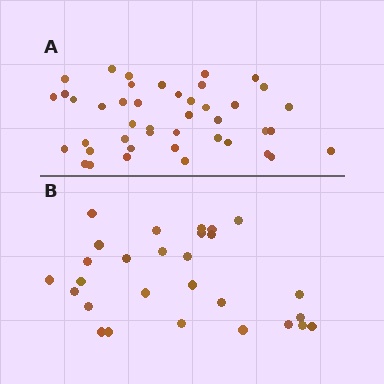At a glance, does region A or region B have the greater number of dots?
Region A (the top region) has more dots.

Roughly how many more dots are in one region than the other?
Region A has approximately 15 more dots than region B.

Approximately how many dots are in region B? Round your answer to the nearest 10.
About 30 dots. (The exact count is 28, which rounds to 30.)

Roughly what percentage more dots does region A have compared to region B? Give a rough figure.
About 55% more.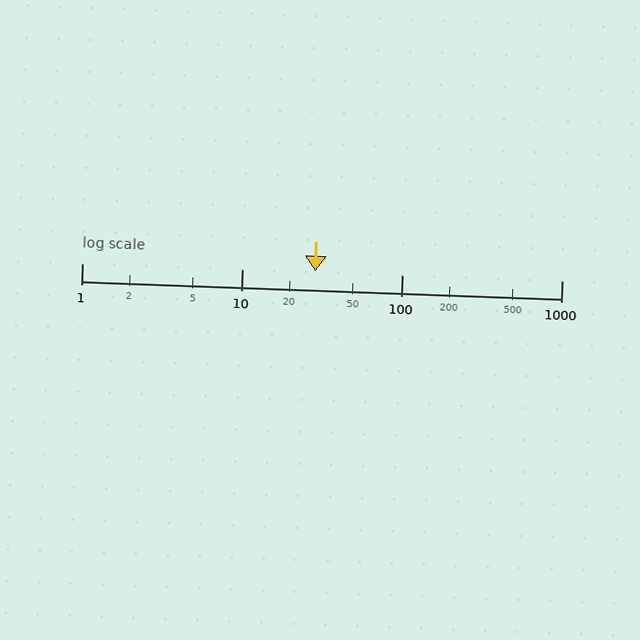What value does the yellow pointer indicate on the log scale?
The pointer indicates approximately 29.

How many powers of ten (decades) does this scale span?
The scale spans 3 decades, from 1 to 1000.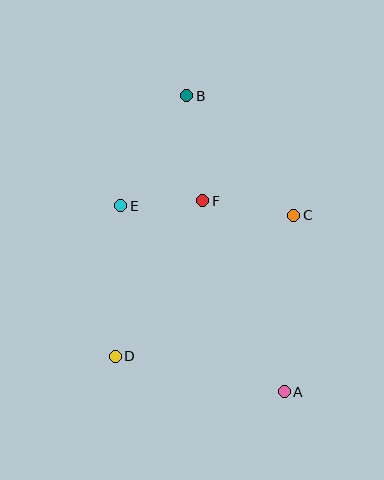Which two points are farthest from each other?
Points A and B are farthest from each other.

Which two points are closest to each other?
Points E and F are closest to each other.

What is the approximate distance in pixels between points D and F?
The distance between D and F is approximately 178 pixels.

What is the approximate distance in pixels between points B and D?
The distance between B and D is approximately 270 pixels.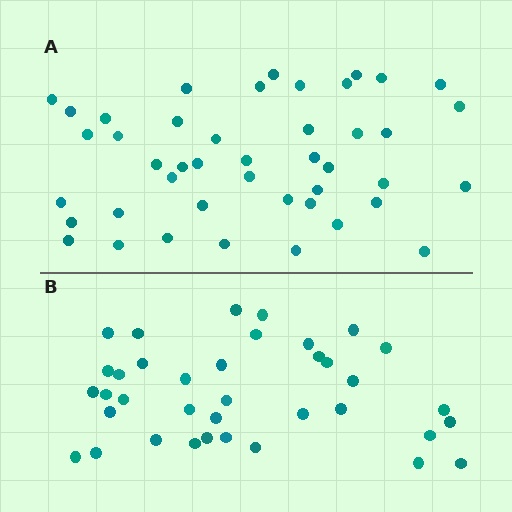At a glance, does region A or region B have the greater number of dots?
Region A (the top region) has more dots.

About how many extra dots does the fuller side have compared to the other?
Region A has roughly 8 or so more dots than region B.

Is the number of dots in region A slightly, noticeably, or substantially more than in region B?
Region A has only slightly more — the two regions are fairly close. The ratio is roughly 1.2 to 1.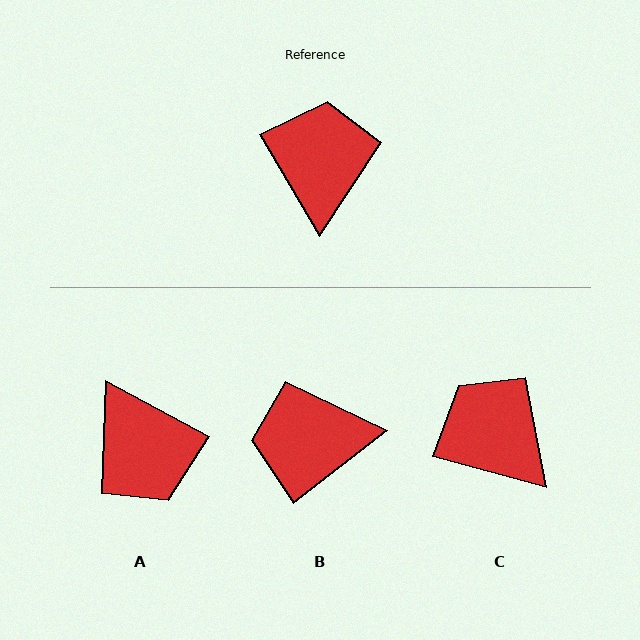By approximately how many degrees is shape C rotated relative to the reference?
Approximately 45 degrees counter-clockwise.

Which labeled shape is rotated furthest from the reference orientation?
A, about 148 degrees away.